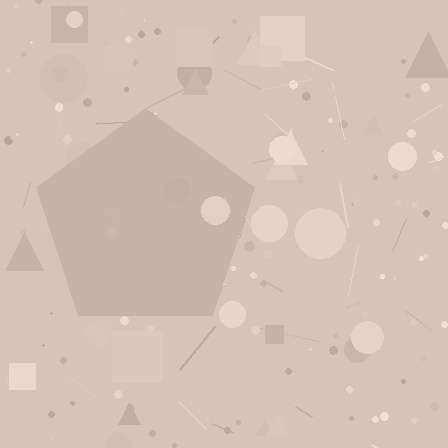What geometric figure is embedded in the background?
A pentagon is embedded in the background.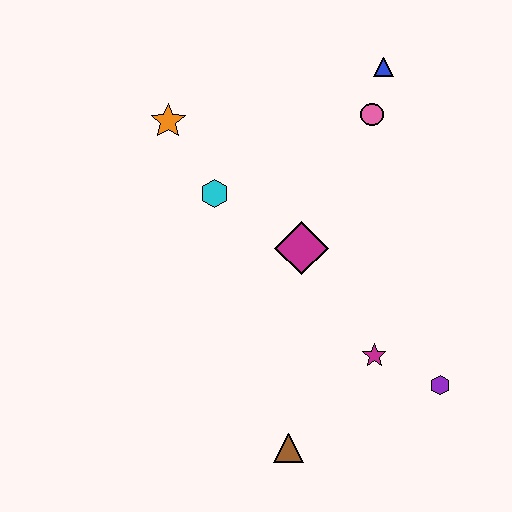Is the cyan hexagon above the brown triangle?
Yes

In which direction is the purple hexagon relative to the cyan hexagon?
The purple hexagon is to the right of the cyan hexagon.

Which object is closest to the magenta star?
The purple hexagon is closest to the magenta star.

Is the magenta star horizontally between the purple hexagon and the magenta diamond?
Yes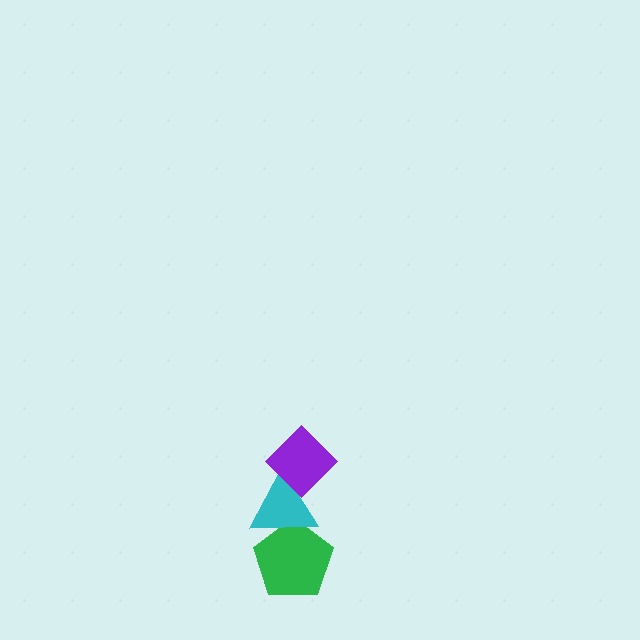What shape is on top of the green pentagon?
The cyan triangle is on top of the green pentagon.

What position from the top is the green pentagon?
The green pentagon is 3rd from the top.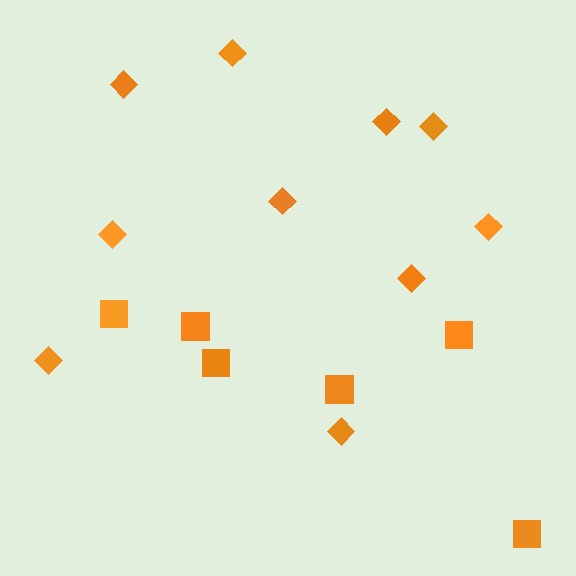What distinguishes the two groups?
There are 2 groups: one group of squares (6) and one group of diamonds (10).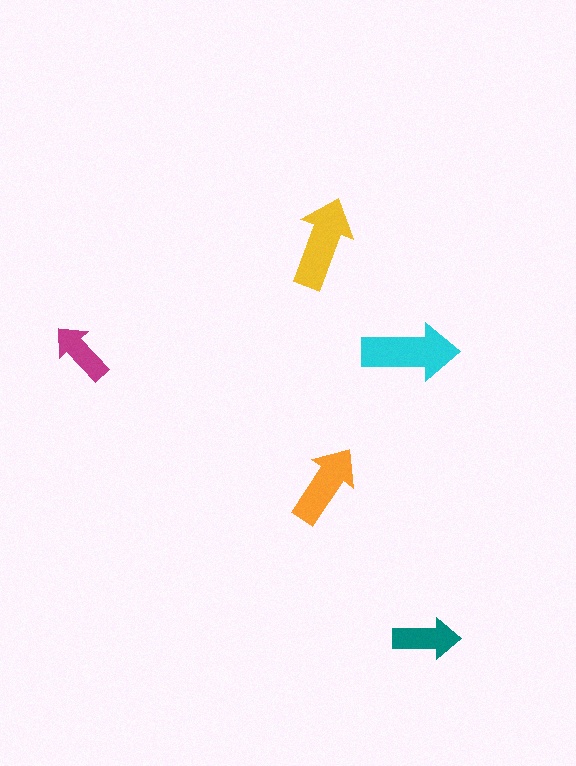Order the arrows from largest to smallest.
the cyan one, the yellow one, the orange one, the teal one, the magenta one.